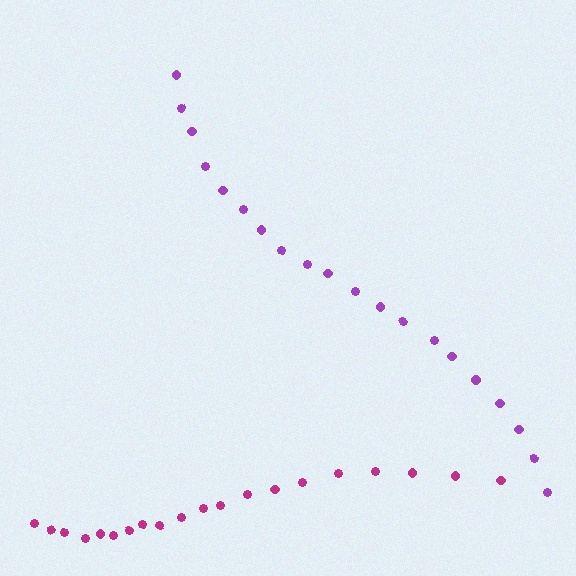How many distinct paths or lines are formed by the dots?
There are 2 distinct paths.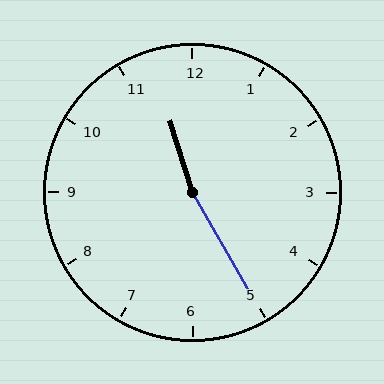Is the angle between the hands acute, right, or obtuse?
It is obtuse.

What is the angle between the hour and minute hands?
Approximately 168 degrees.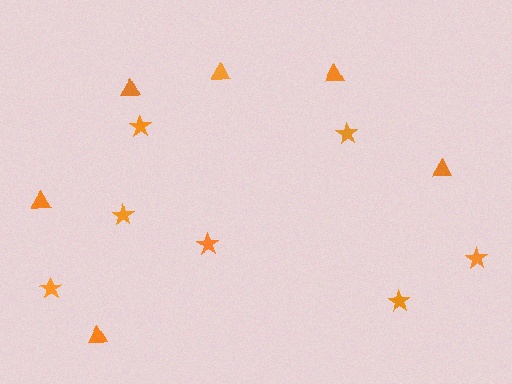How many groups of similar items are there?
There are 2 groups: one group of triangles (6) and one group of stars (7).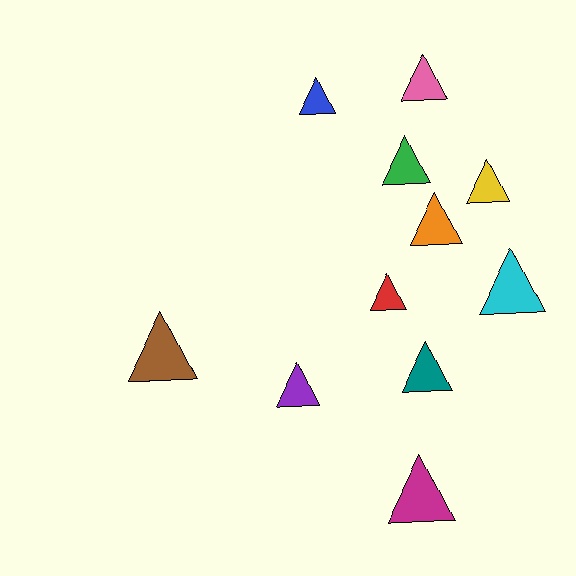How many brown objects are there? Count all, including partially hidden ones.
There is 1 brown object.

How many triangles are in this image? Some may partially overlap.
There are 11 triangles.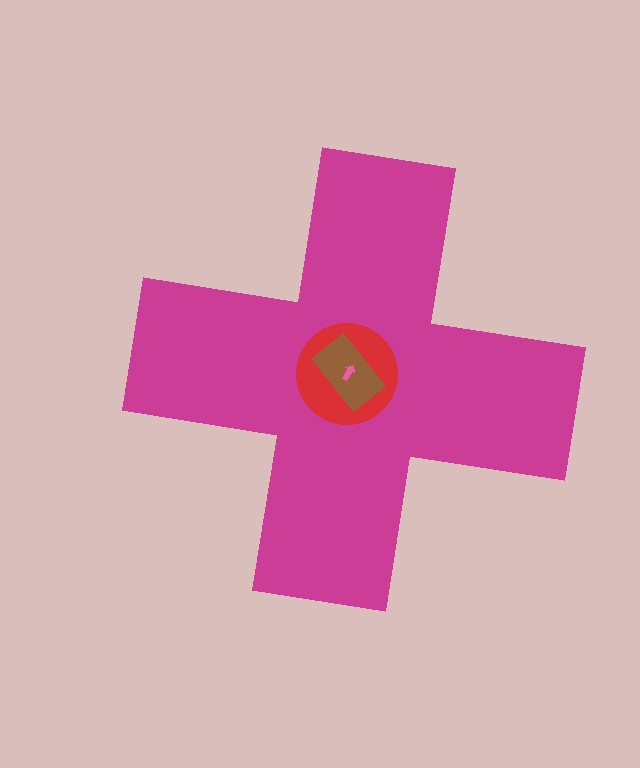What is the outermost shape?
The magenta cross.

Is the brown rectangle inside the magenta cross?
Yes.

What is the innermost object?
The pink arrow.